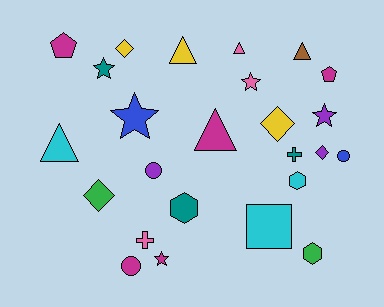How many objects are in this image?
There are 25 objects.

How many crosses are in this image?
There are 2 crosses.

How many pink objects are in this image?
There are 3 pink objects.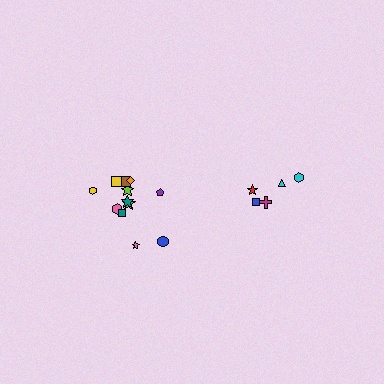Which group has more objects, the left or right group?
The left group.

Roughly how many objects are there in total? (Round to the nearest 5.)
Roughly 15 objects in total.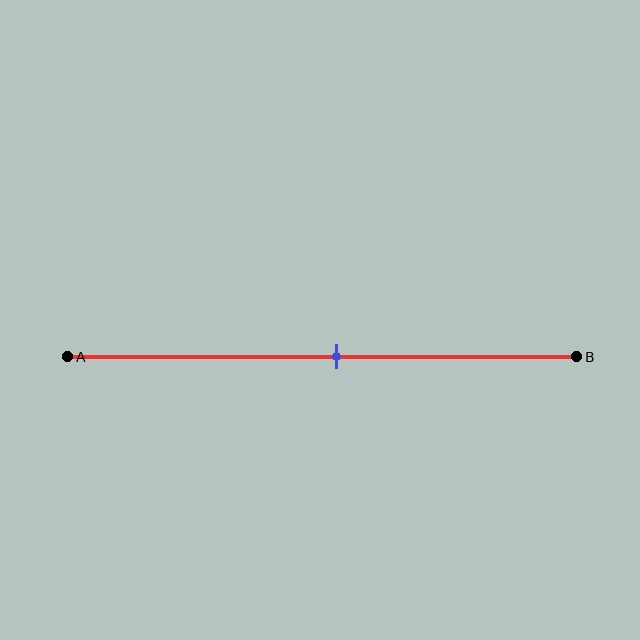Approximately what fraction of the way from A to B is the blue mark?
The blue mark is approximately 55% of the way from A to B.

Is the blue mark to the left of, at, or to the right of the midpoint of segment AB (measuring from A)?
The blue mark is approximately at the midpoint of segment AB.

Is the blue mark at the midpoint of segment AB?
Yes, the mark is approximately at the midpoint.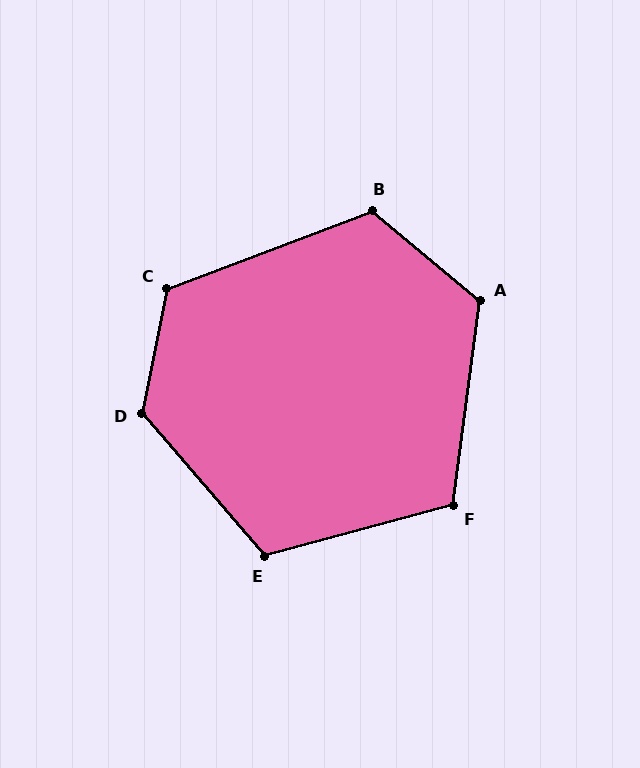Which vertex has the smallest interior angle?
F, at approximately 112 degrees.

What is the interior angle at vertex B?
Approximately 120 degrees (obtuse).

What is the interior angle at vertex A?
Approximately 122 degrees (obtuse).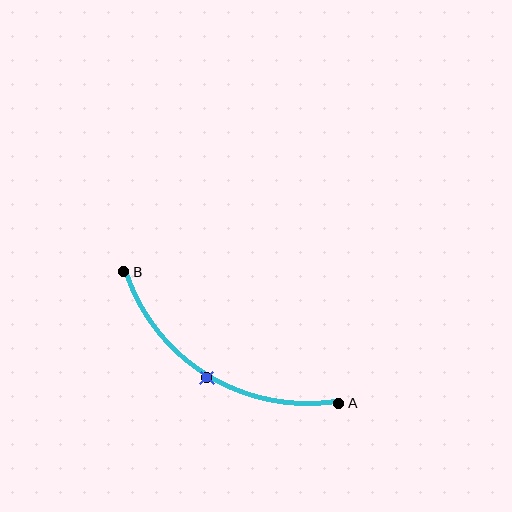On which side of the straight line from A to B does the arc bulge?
The arc bulges below the straight line connecting A and B.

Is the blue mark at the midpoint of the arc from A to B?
Yes. The blue mark lies on the arc at equal arc-length from both A and B — it is the arc midpoint.